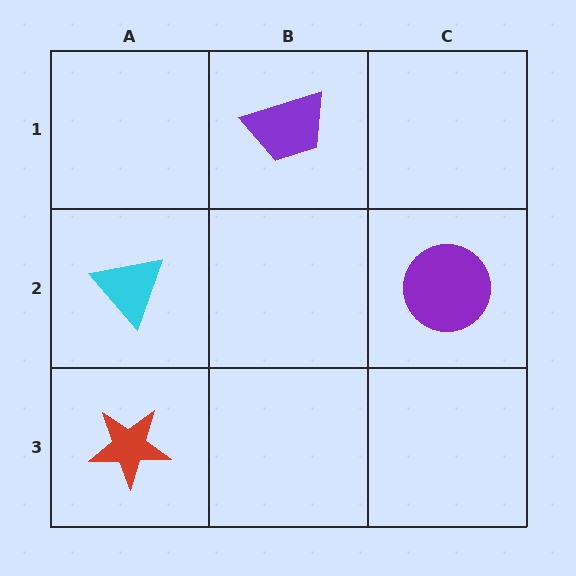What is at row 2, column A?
A cyan triangle.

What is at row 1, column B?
A purple trapezoid.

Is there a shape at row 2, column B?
No, that cell is empty.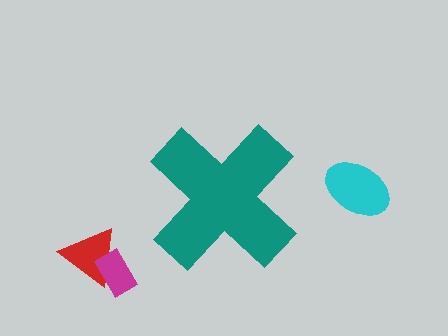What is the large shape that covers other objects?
A teal cross.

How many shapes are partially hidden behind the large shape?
0 shapes are partially hidden.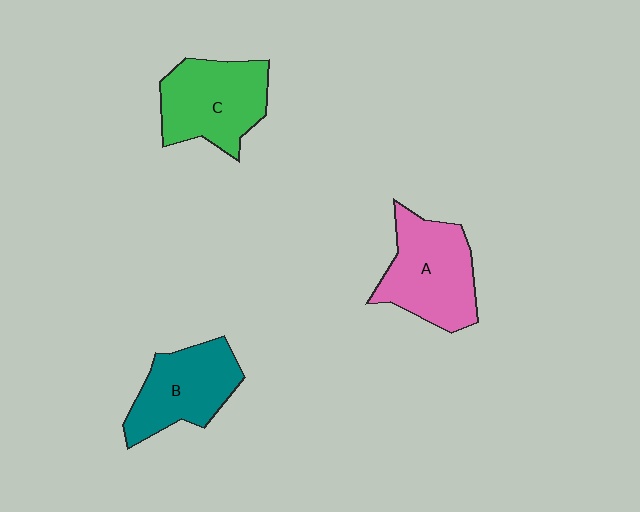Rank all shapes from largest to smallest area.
From largest to smallest: A (pink), C (green), B (teal).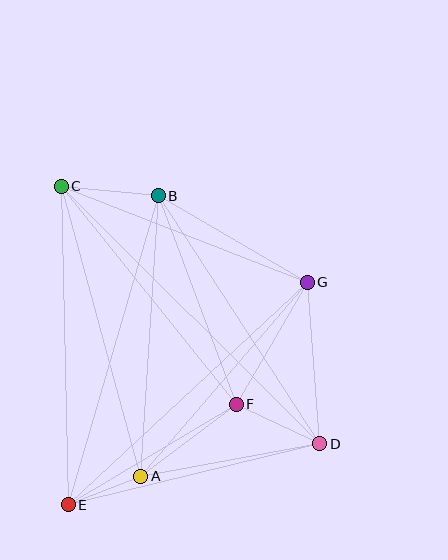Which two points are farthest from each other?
Points C and D are farthest from each other.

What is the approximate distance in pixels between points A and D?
The distance between A and D is approximately 182 pixels.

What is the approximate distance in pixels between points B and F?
The distance between B and F is approximately 223 pixels.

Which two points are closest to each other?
Points A and E are closest to each other.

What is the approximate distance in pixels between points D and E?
The distance between D and E is approximately 259 pixels.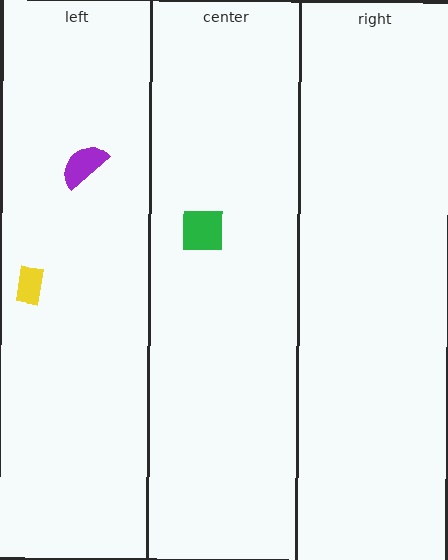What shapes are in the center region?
The green square.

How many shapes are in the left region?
2.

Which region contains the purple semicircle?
The left region.